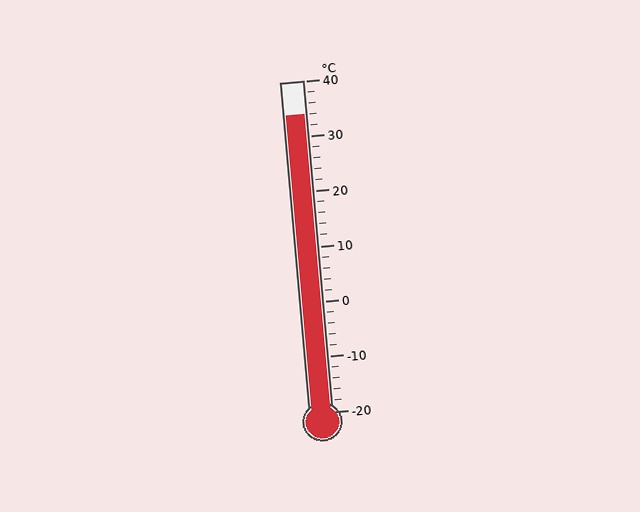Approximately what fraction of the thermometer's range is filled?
The thermometer is filled to approximately 90% of its range.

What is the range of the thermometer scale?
The thermometer scale ranges from -20°C to 40°C.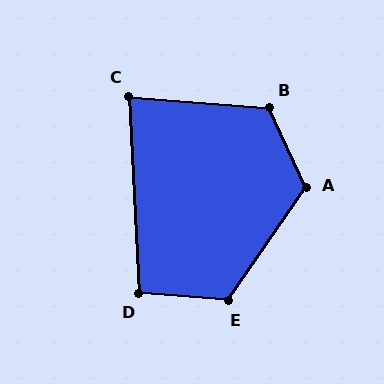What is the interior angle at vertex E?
Approximately 120 degrees (obtuse).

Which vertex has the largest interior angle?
A, at approximately 121 degrees.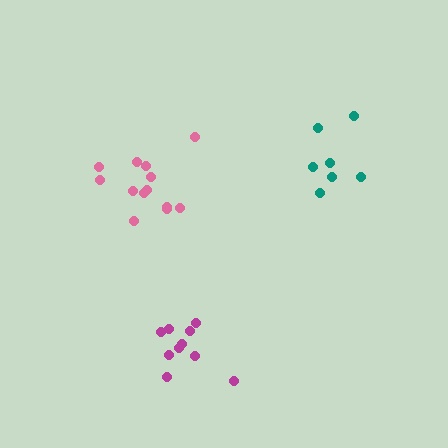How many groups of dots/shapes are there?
There are 3 groups.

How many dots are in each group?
Group 1: 13 dots, Group 2: 7 dots, Group 3: 10 dots (30 total).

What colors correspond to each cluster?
The clusters are colored: pink, teal, magenta.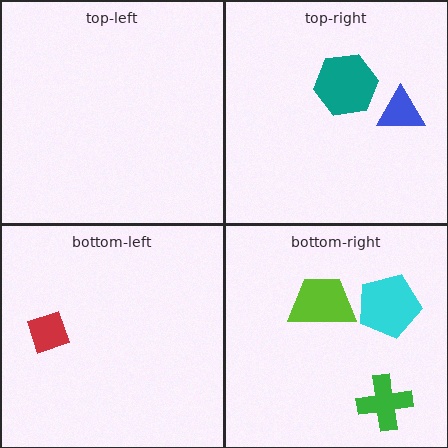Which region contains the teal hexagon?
The top-right region.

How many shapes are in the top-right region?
2.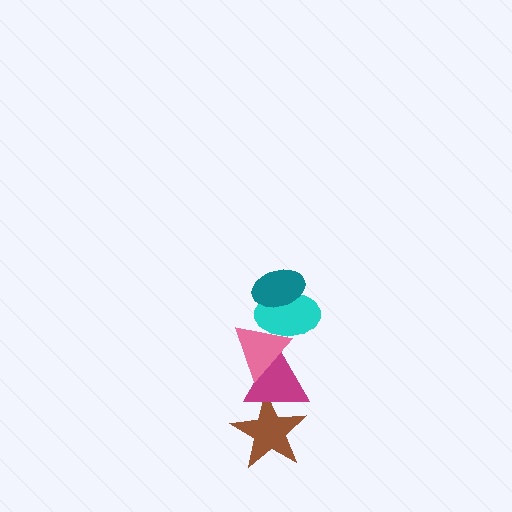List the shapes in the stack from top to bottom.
From top to bottom: the teal ellipse, the cyan ellipse, the pink triangle, the magenta triangle, the brown star.